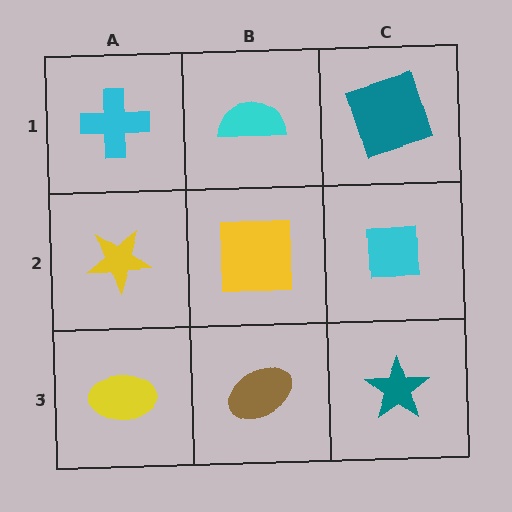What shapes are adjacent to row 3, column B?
A yellow square (row 2, column B), a yellow ellipse (row 3, column A), a teal star (row 3, column C).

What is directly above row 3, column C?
A cyan square.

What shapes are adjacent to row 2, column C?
A teal square (row 1, column C), a teal star (row 3, column C), a yellow square (row 2, column B).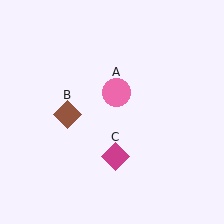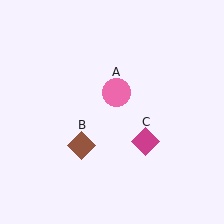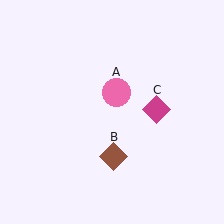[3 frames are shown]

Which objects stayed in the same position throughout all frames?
Pink circle (object A) remained stationary.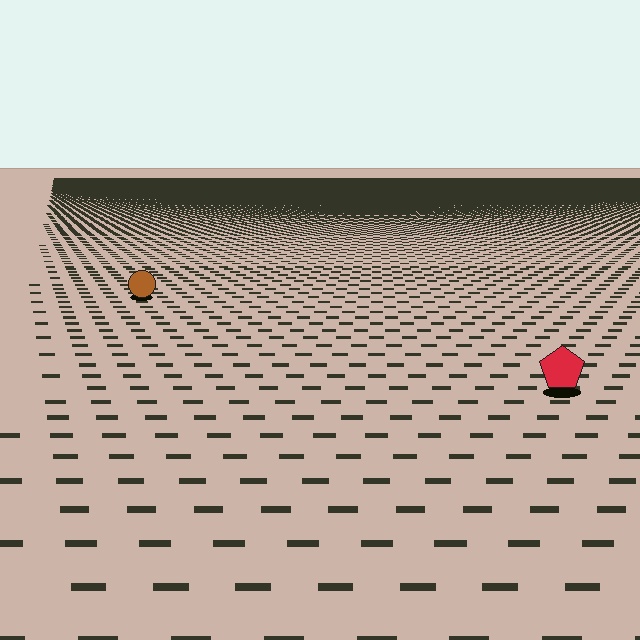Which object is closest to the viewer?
The red pentagon is closest. The texture marks near it are larger and more spread out.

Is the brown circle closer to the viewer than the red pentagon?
No. The red pentagon is closer — you can tell from the texture gradient: the ground texture is coarser near it.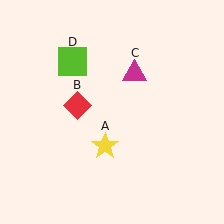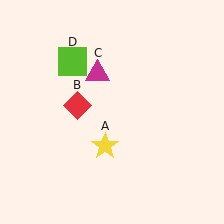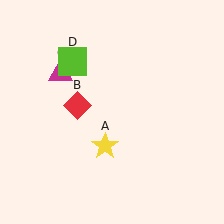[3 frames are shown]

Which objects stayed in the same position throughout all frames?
Yellow star (object A) and red diamond (object B) and lime square (object D) remained stationary.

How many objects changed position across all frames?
1 object changed position: magenta triangle (object C).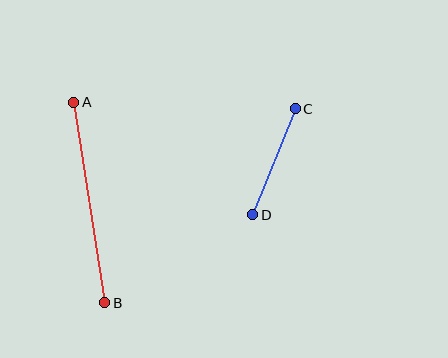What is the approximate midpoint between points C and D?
The midpoint is at approximately (274, 162) pixels.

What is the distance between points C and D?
The distance is approximately 114 pixels.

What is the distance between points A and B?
The distance is approximately 203 pixels.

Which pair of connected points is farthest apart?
Points A and B are farthest apart.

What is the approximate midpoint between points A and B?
The midpoint is at approximately (89, 203) pixels.